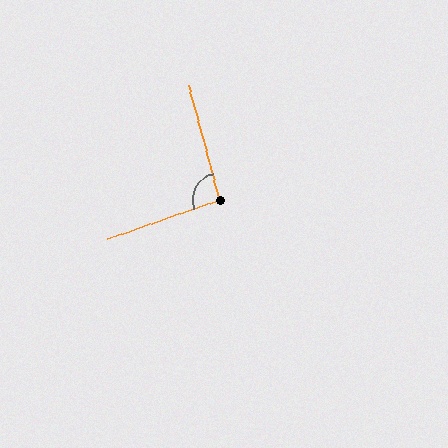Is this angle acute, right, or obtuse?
It is approximately a right angle.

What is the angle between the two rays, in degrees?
Approximately 94 degrees.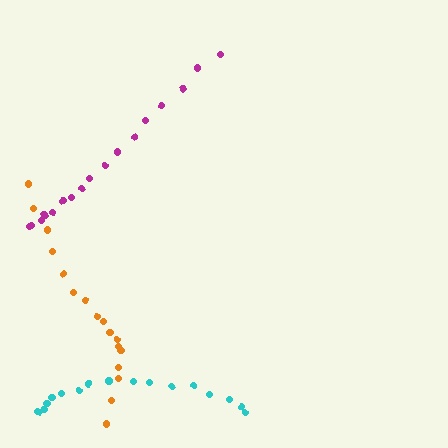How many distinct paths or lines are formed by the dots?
There are 3 distinct paths.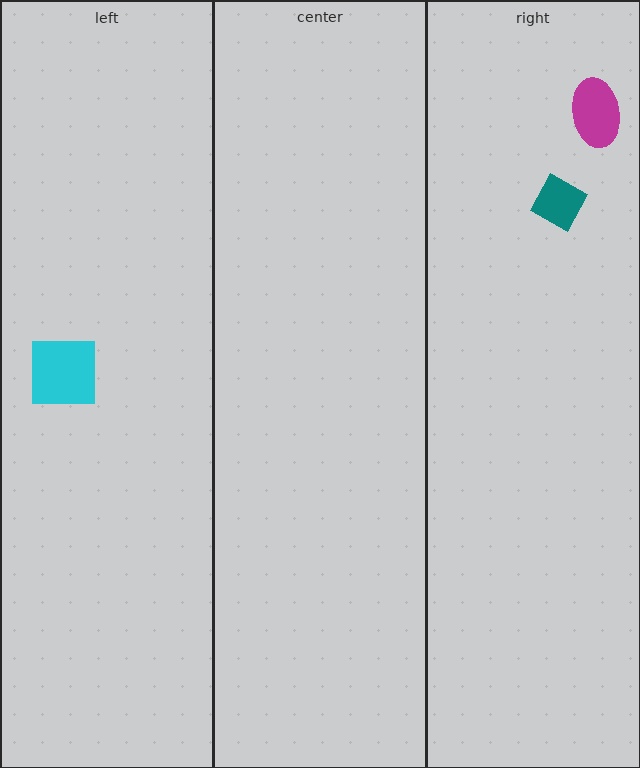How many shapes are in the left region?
1.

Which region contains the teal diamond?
The right region.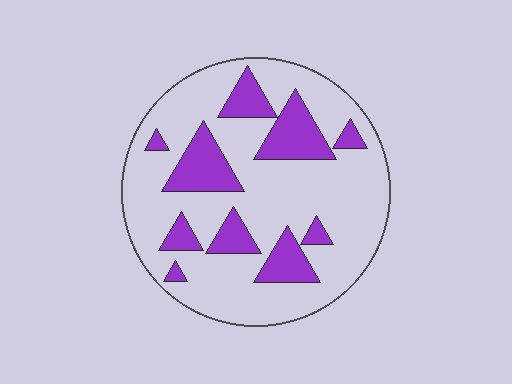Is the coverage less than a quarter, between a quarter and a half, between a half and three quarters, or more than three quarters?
Less than a quarter.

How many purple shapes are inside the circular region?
10.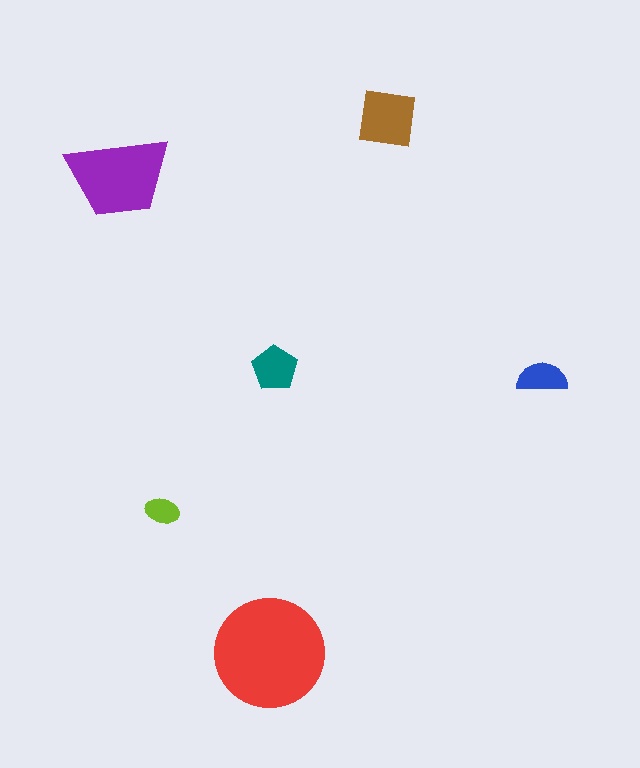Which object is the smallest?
The lime ellipse.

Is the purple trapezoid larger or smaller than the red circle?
Smaller.